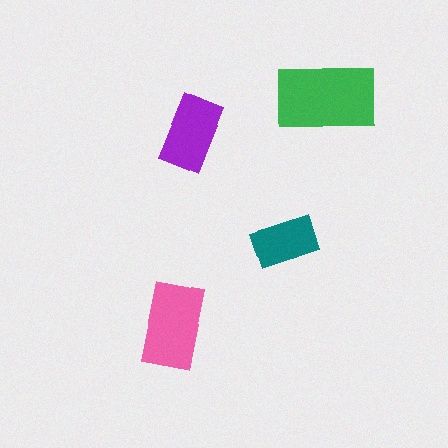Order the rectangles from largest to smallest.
the green one, the pink one, the purple one, the teal one.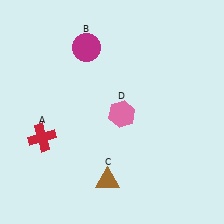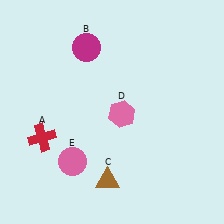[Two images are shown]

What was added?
A pink circle (E) was added in Image 2.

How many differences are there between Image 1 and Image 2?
There is 1 difference between the two images.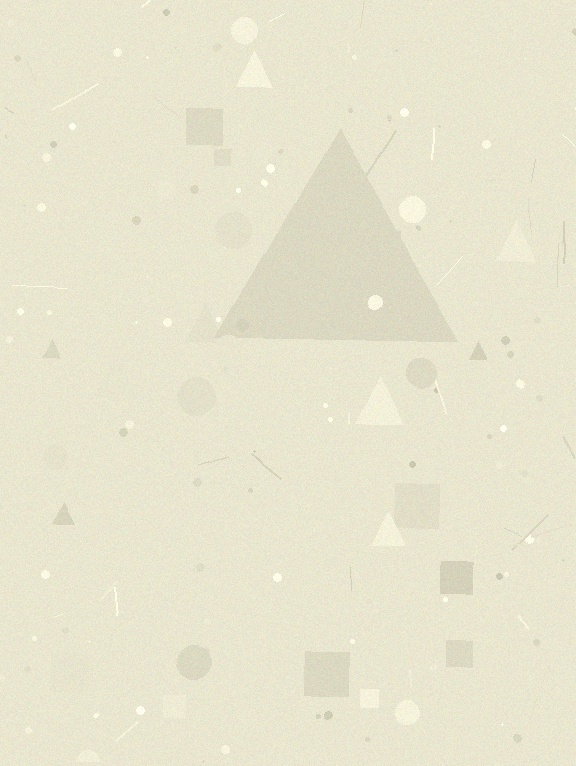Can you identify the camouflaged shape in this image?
The camouflaged shape is a triangle.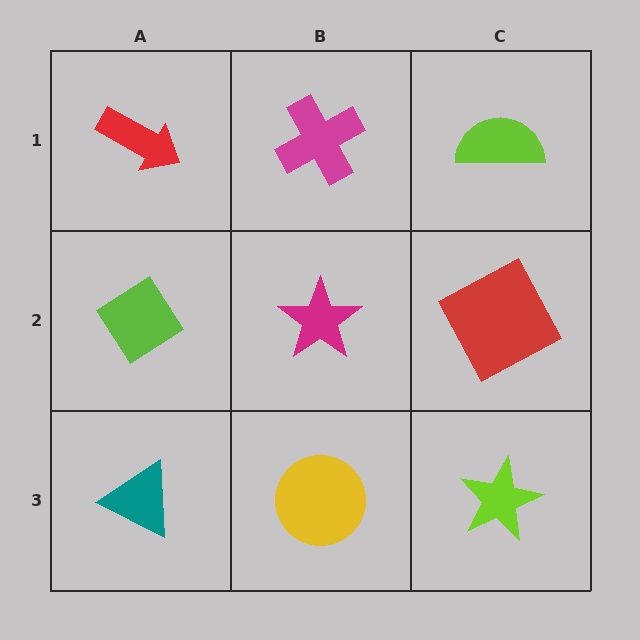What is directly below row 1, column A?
A lime diamond.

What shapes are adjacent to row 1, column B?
A magenta star (row 2, column B), a red arrow (row 1, column A), a lime semicircle (row 1, column C).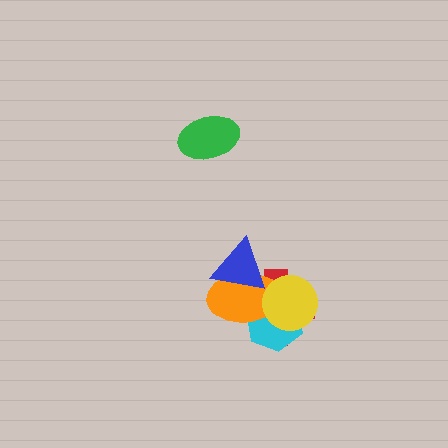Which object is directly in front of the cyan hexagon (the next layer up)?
The orange ellipse is directly in front of the cyan hexagon.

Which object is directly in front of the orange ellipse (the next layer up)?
The blue triangle is directly in front of the orange ellipse.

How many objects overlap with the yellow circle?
3 objects overlap with the yellow circle.